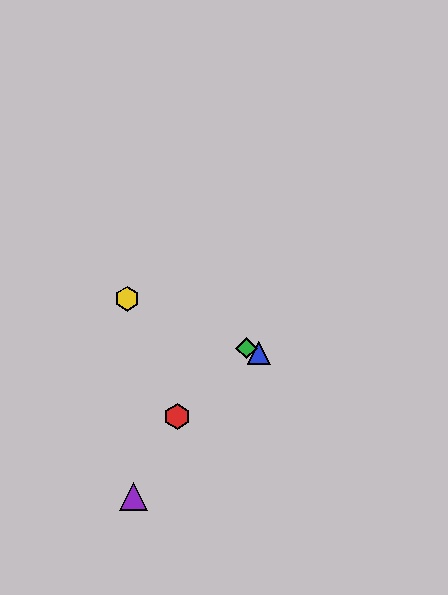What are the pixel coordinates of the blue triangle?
The blue triangle is at (259, 353).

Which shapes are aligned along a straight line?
The blue triangle, the green diamond, the yellow hexagon are aligned along a straight line.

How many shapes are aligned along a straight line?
3 shapes (the blue triangle, the green diamond, the yellow hexagon) are aligned along a straight line.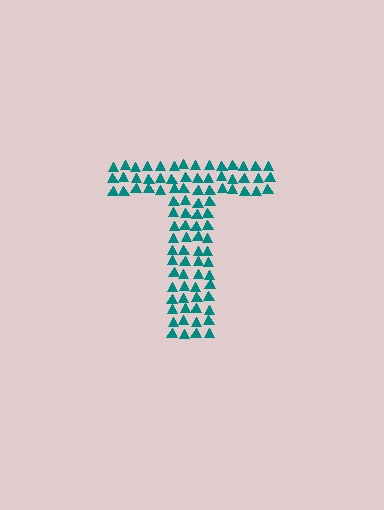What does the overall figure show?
The overall figure shows the letter T.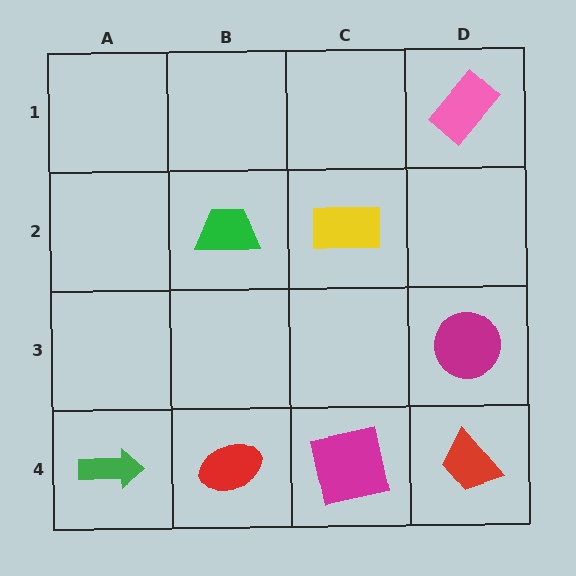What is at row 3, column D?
A magenta circle.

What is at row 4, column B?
A red ellipse.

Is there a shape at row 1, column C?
No, that cell is empty.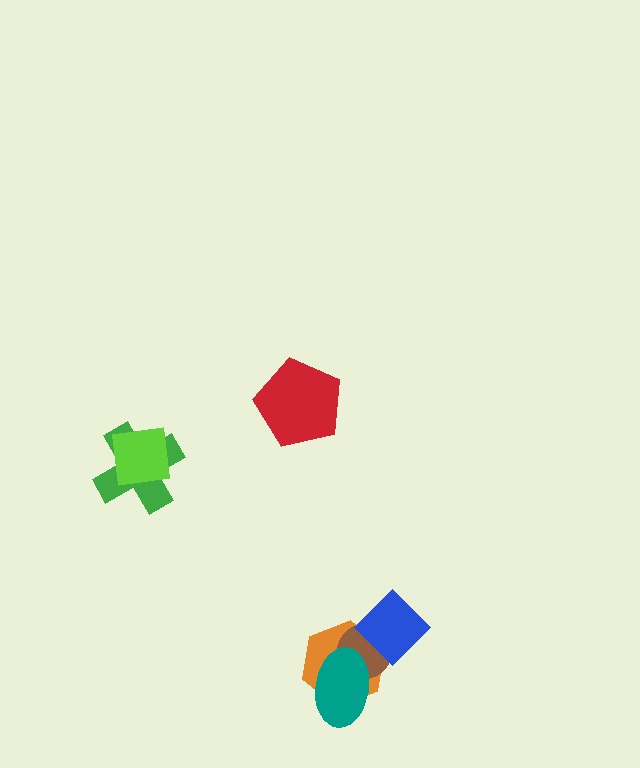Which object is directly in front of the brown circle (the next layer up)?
The teal ellipse is directly in front of the brown circle.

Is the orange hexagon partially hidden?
Yes, it is partially covered by another shape.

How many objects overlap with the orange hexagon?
3 objects overlap with the orange hexagon.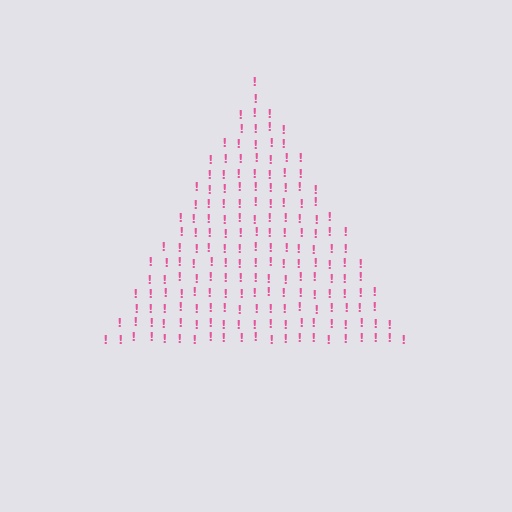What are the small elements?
The small elements are exclamation marks.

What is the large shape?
The large shape is a triangle.